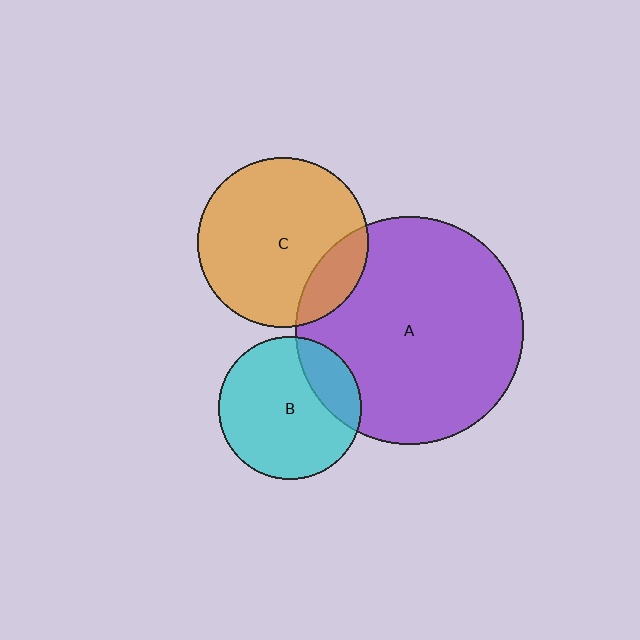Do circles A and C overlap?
Yes.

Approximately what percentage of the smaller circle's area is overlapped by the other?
Approximately 15%.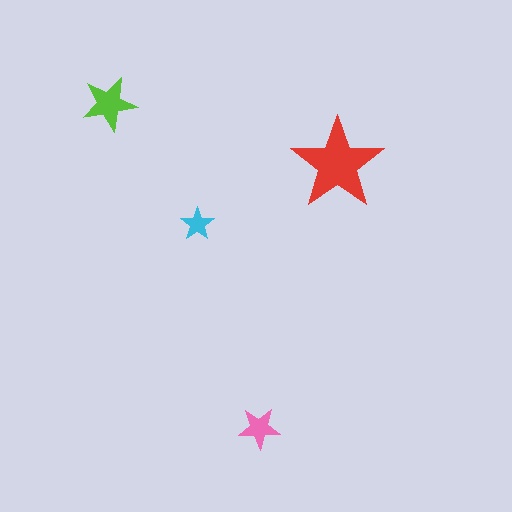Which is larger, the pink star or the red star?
The red one.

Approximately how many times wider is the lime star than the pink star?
About 1.5 times wider.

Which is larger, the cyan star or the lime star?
The lime one.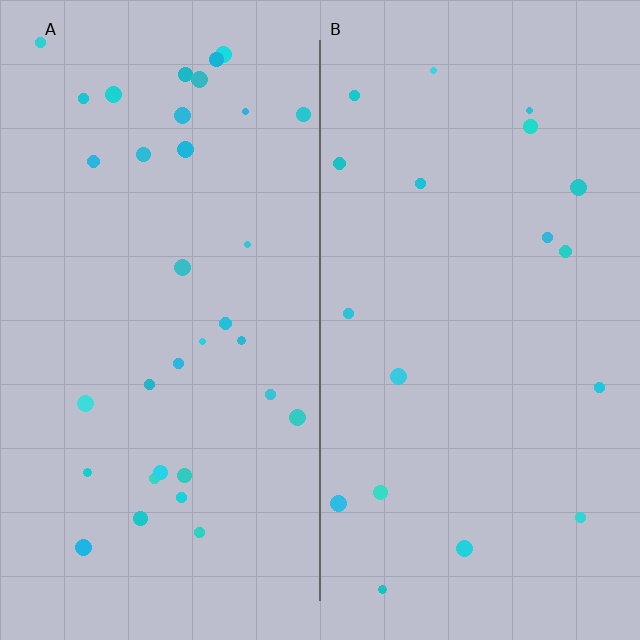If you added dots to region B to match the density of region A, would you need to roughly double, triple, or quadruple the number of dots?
Approximately double.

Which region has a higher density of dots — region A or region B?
A (the left).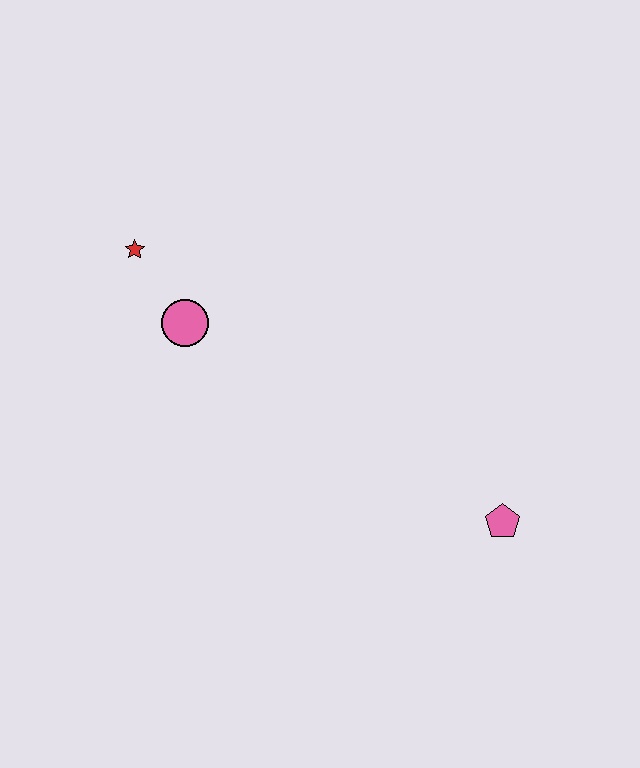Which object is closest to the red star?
The pink circle is closest to the red star.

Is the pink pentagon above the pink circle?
No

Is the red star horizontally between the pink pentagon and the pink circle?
No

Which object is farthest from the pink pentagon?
The red star is farthest from the pink pentagon.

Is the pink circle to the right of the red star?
Yes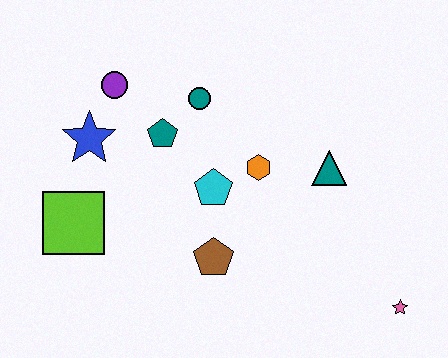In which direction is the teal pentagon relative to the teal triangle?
The teal pentagon is to the left of the teal triangle.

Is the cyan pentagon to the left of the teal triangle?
Yes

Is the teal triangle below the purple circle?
Yes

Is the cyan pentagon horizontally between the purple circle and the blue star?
No